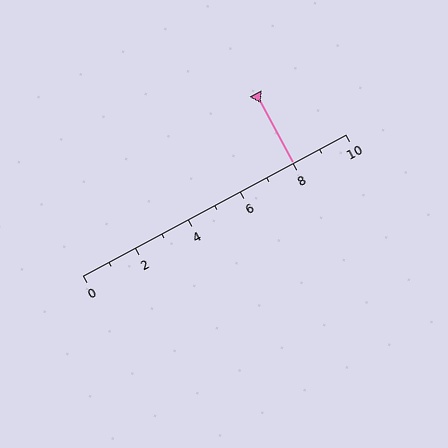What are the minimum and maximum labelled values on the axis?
The axis runs from 0 to 10.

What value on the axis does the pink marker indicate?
The marker indicates approximately 8.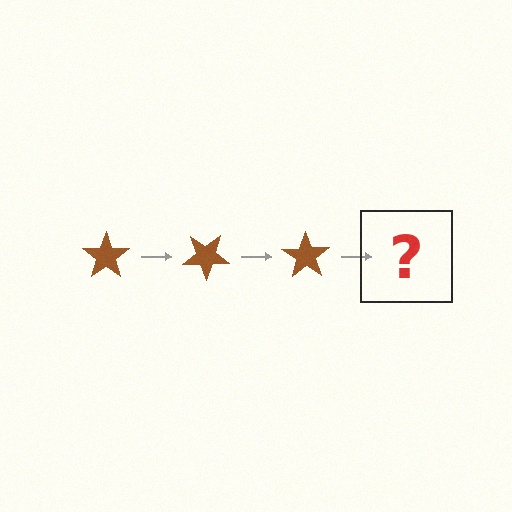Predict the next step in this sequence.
The next step is a brown star rotated 105 degrees.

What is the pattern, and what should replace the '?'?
The pattern is that the star rotates 35 degrees each step. The '?' should be a brown star rotated 105 degrees.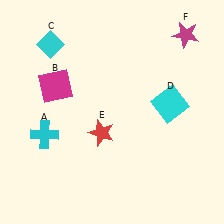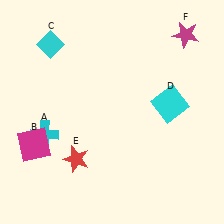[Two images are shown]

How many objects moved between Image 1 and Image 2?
2 objects moved between the two images.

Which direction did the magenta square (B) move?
The magenta square (B) moved down.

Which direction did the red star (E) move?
The red star (E) moved down.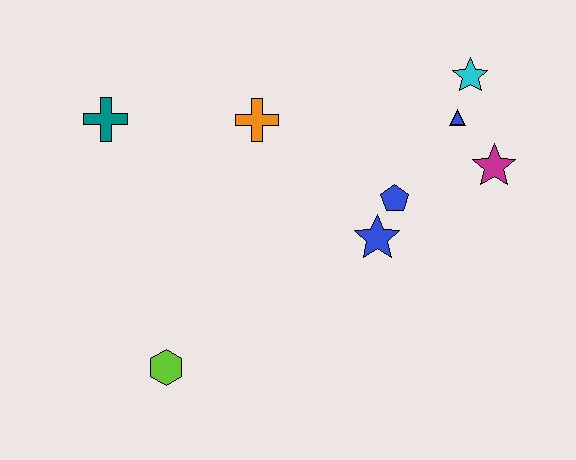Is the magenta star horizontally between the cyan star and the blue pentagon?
No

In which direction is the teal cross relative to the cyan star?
The teal cross is to the left of the cyan star.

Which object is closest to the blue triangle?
The cyan star is closest to the blue triangle.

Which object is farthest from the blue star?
The teal cross is farthest from the blue star.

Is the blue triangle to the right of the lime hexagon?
Yes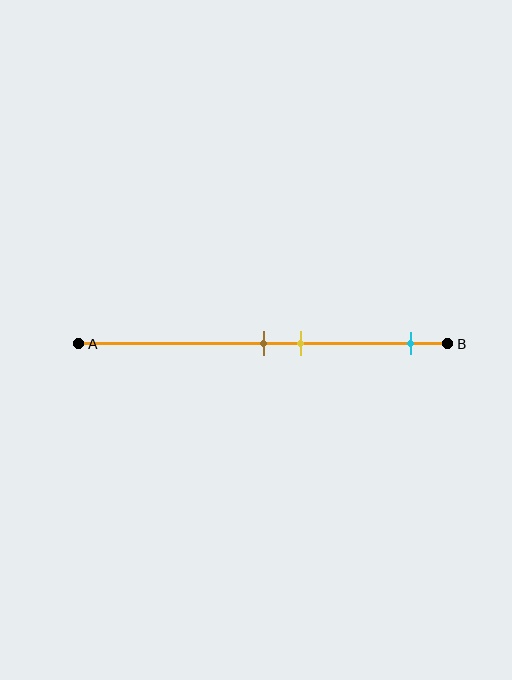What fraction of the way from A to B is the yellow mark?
The yellow mark is approximately 60% (0.6) of the way from A to B.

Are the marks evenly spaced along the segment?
No, the marks are not evenly spaced.